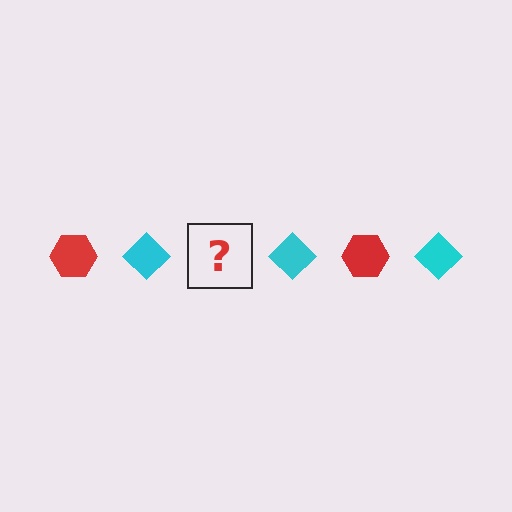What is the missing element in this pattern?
The missing element is a red hexagon.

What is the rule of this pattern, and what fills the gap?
The rule is that the pattern alternates between red hexagon and cyan diamond. The gap should be filled with a red hexagon.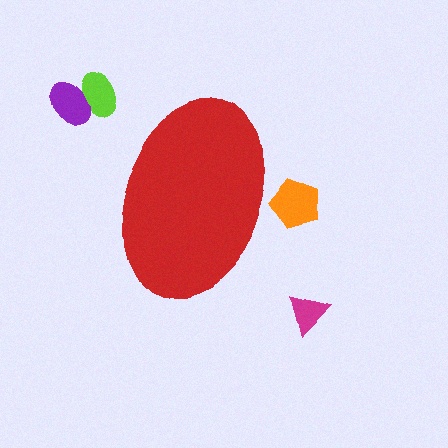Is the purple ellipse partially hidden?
No, the purple ellipse is fully visible.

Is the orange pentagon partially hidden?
Yes, the orange pentagon is partially hidden behind the red ellipse.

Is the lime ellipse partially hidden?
No, the lime ellipse is fully visible.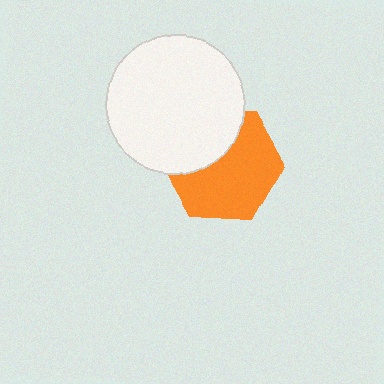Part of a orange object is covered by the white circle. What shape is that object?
It is a hexagon.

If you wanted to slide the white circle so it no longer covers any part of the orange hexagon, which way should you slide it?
Slide it toward the upper-left — that is the most direct way to separate the two shapes.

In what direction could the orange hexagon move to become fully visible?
The orange hexagon could move toward the lower-right. That would shift it out from behind the white circle entirely.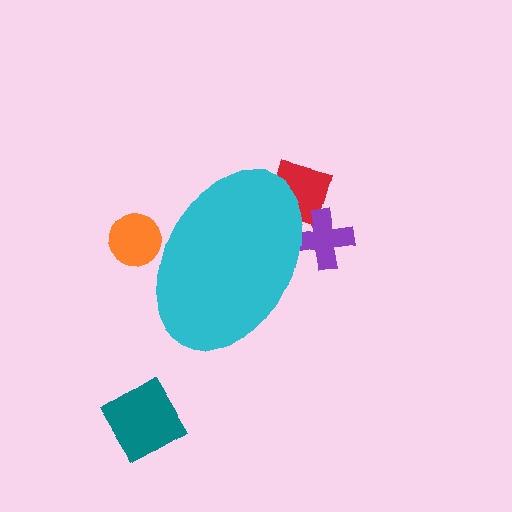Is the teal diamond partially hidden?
No, the teal diamond is fully visible.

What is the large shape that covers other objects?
A cyan ellipse.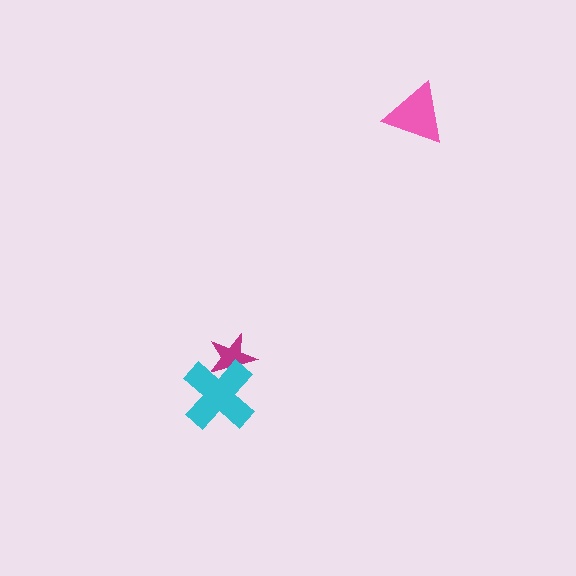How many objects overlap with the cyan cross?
1 object overlaps with the cyan cross.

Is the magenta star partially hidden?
Yes, it is partially covered by another shape.